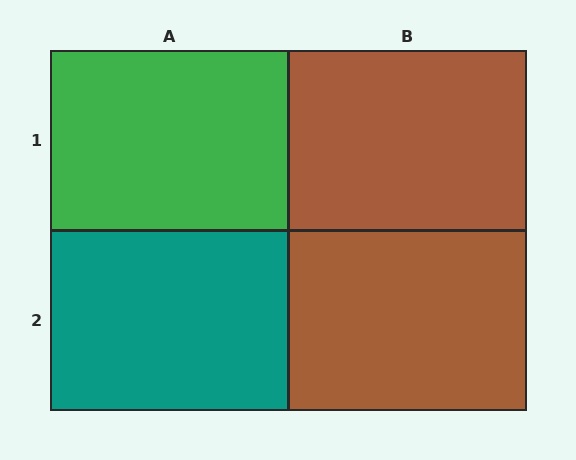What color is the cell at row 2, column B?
Brown.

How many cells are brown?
2 cells are brown.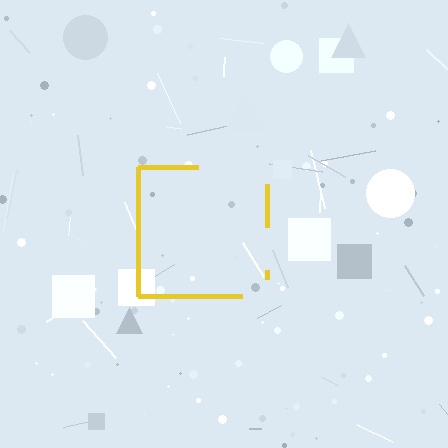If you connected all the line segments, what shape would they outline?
They would outline a square.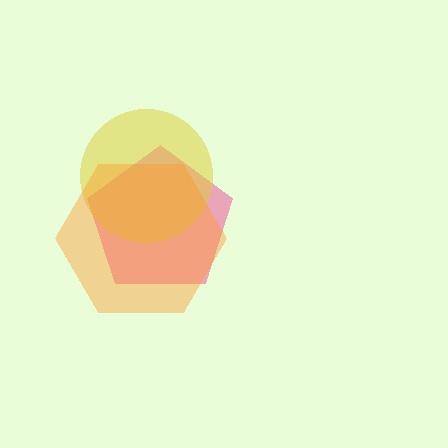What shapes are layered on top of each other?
The layered shapes are: a pink pentagon, a yellow circle, an orange hexagon.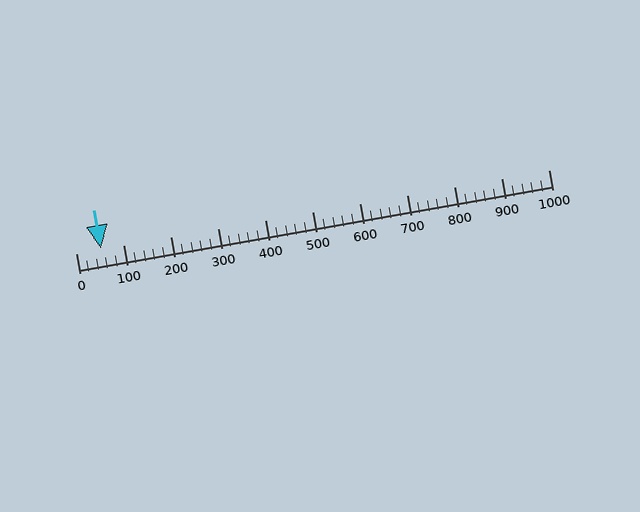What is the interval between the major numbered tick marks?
The major tick marks are spaced 100 units apart.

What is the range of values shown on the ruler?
The ruler shows values from 0 to 1000.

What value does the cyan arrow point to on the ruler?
The cyan arrow points to approximately 54.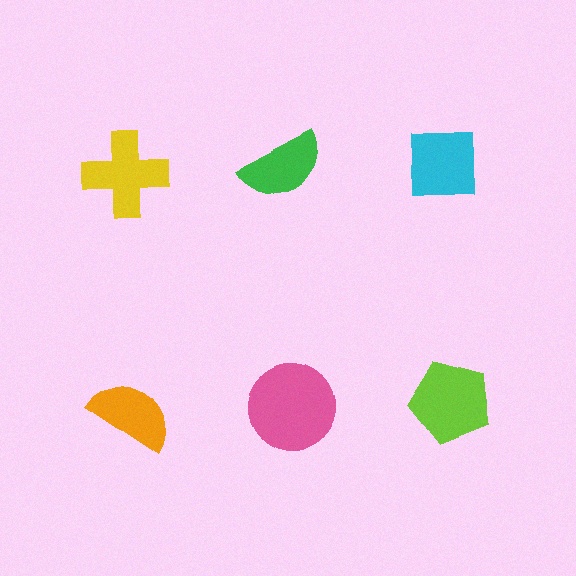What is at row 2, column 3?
A lime pentagon.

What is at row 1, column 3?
A cyan square.